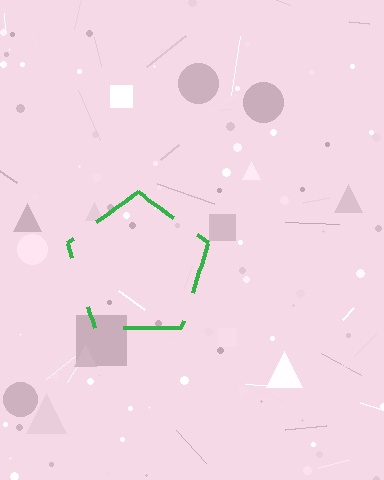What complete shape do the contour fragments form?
The contour fragments form a pentagon.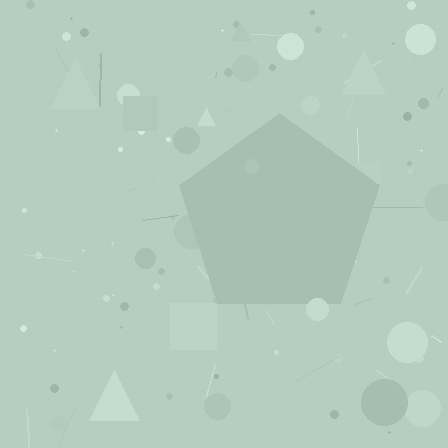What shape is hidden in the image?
A pentagon is hidden in the image.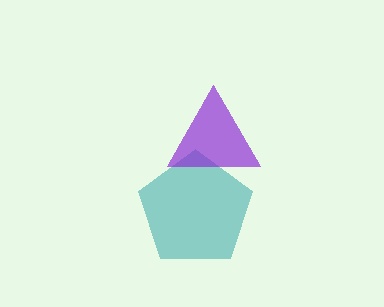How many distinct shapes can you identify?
There are 2 distinct shapes: a teal pentagon, a purple triangle.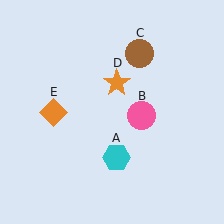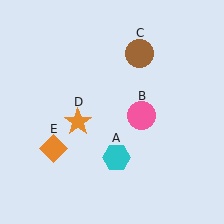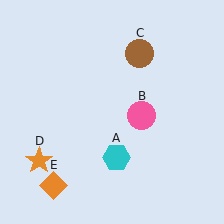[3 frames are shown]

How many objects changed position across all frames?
2 objects changed position: orange star (object D), orange diamond (object E).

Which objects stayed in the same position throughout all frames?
Cyan hexagon (object A) and pink circle (object B) and brown circle (object C) remained stationary.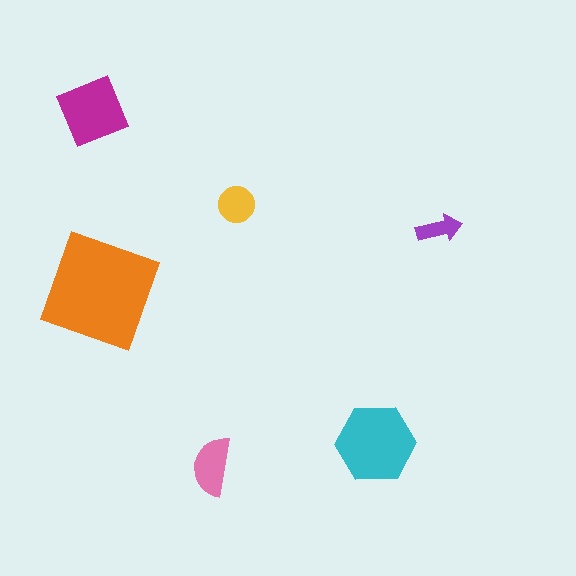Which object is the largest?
The orange square.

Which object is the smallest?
The purple arrow.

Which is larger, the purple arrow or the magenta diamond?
The magenta diamond.